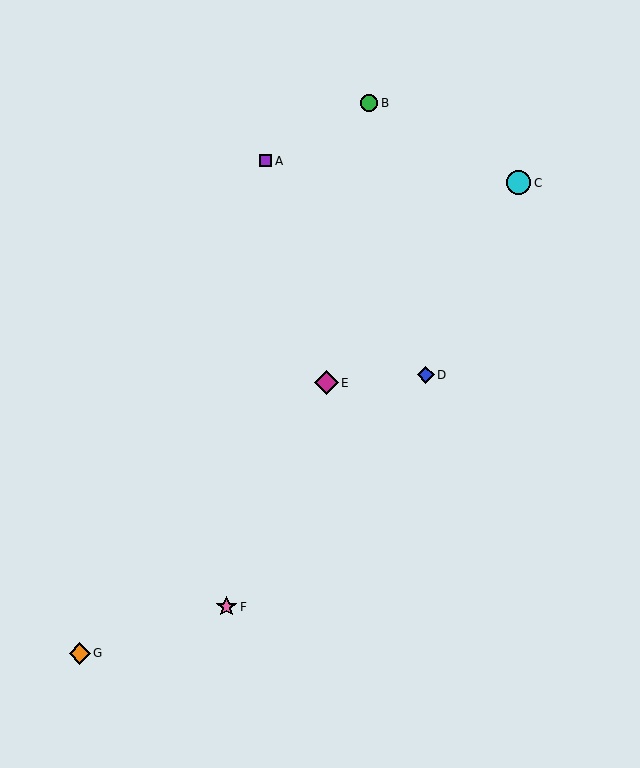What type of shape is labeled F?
Shape F is a pink star.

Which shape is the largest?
The cyan circle (labeled C) is the largest.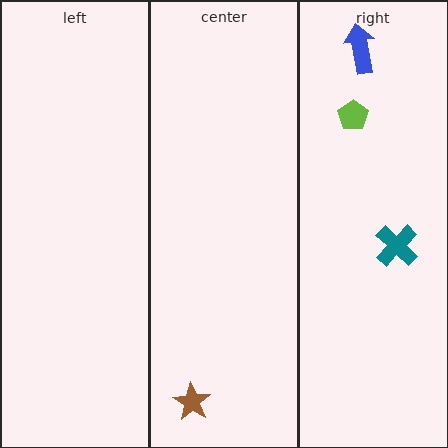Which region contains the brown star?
The center region.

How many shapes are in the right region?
3.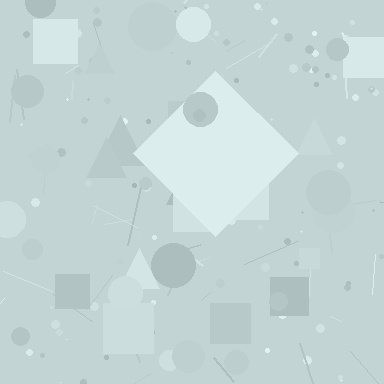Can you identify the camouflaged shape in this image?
The camouflaged shape is a diamond.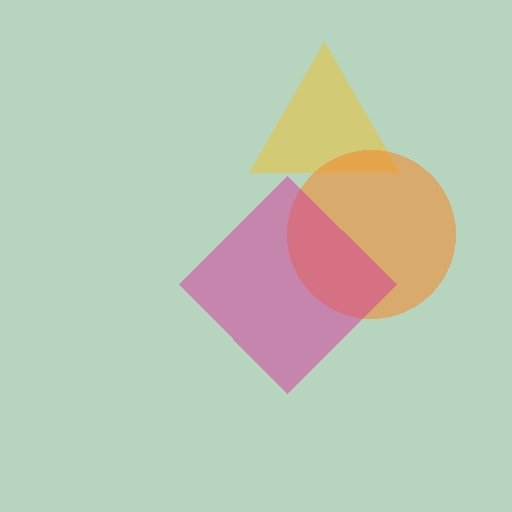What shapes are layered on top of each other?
The layered shapes are: a yellow triangle, an orange circle, a magenta diamond.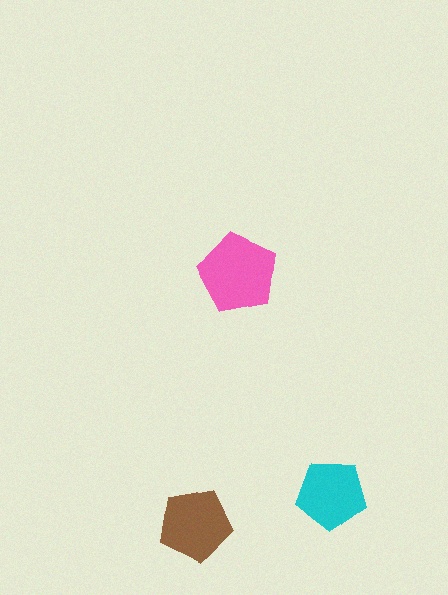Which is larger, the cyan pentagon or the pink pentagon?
The pink one.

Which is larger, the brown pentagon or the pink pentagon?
The pink one.